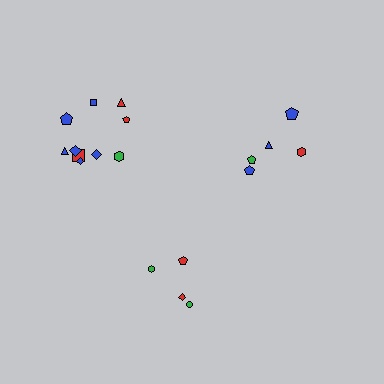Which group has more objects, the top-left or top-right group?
The top-left group.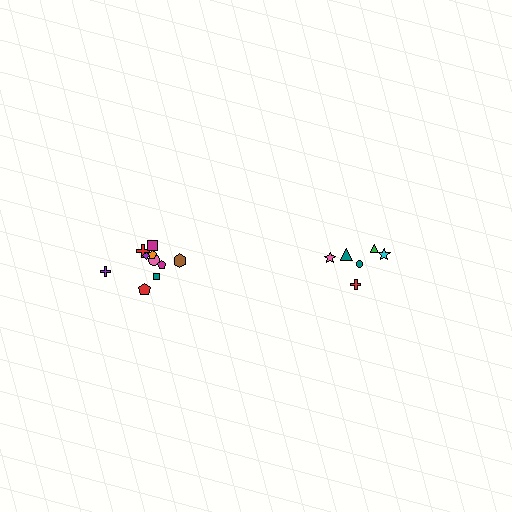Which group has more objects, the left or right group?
The left group.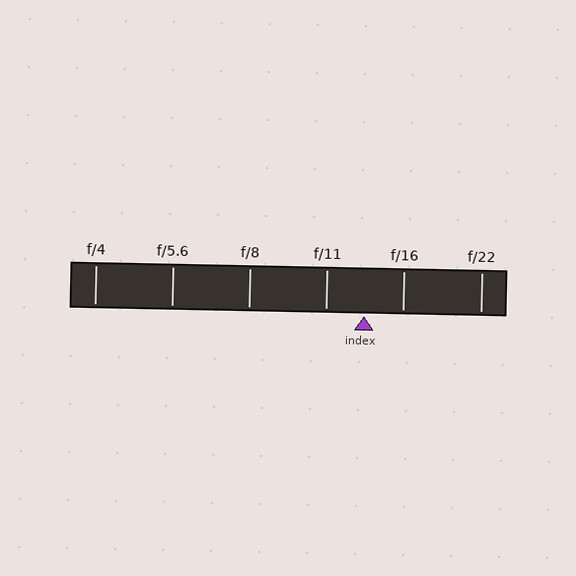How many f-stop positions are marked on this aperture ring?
There are 6 f-stop positions marked.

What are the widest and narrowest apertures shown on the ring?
The widest aperture shown is f/4 and the narrowest is f/22.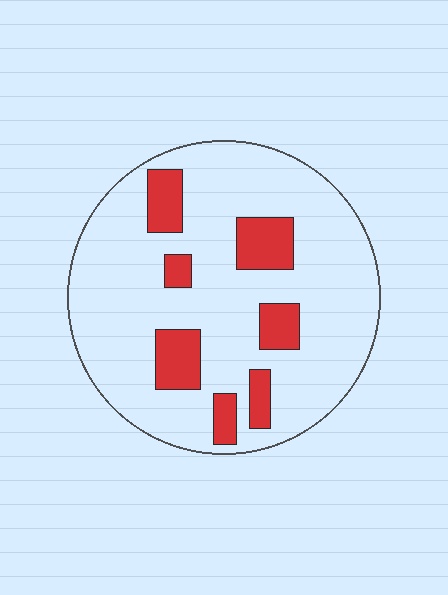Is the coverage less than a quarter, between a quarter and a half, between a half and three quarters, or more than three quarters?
Less than a quarter.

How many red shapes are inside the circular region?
7.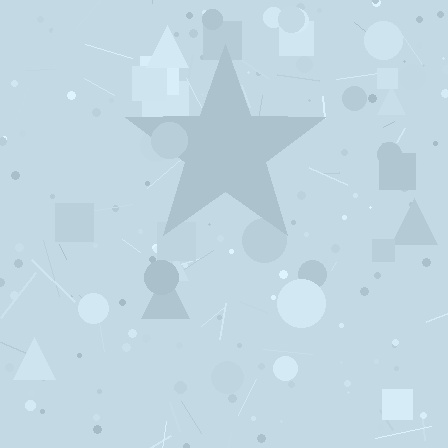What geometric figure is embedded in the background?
A star is embedded in the background.